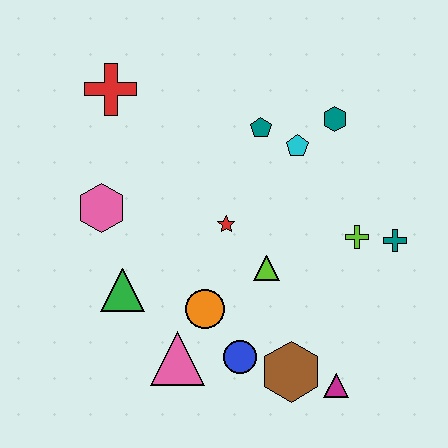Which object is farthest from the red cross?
The magenta triangle is farthest from the red cross.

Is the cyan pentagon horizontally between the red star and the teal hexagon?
Yes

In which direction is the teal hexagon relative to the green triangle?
The teal hexagon is to the right of the green triangle.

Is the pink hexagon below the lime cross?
No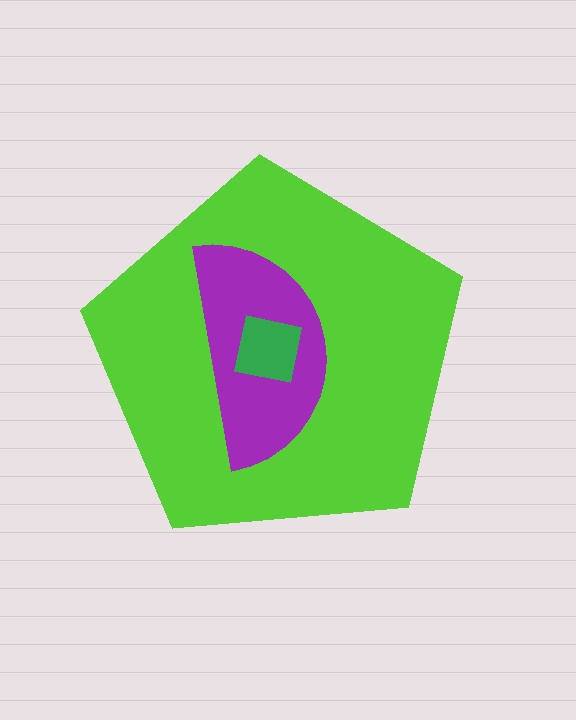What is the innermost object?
The green square.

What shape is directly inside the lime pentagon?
The purple semicircle.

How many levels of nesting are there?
3.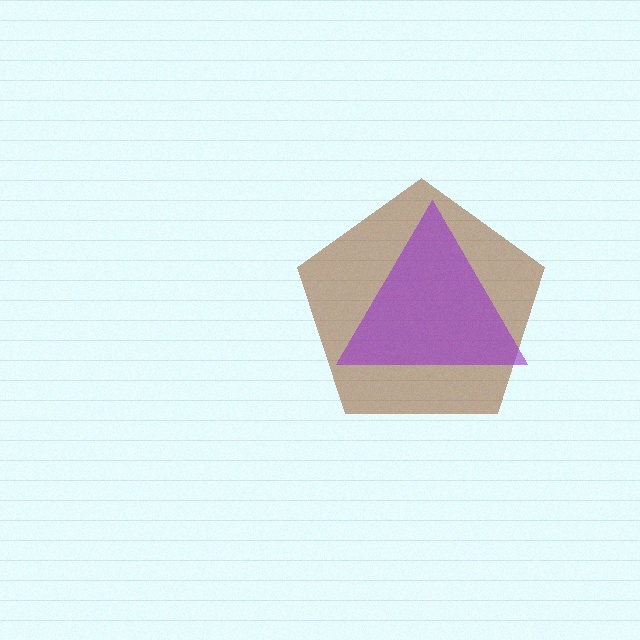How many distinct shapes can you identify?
There are 2 distinct shapes: a brown pentagon, a purple triangle.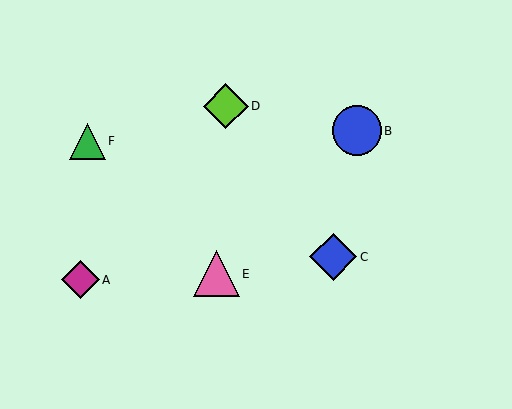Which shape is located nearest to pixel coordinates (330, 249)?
The blue diamond (labeled C) at (333, 257) is nearest to that location.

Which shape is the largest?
The blue circle (labeled B) is the largest.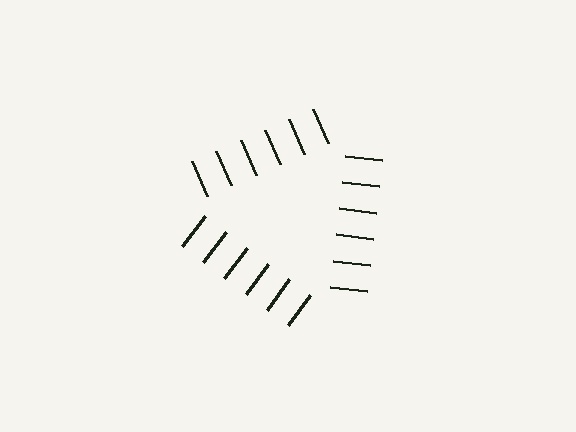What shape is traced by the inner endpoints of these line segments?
An illusory triangle — the line segments terminate on its edges but no continuous stroke is drawn.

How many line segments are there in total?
18 — 6 along each of the 3 edges.